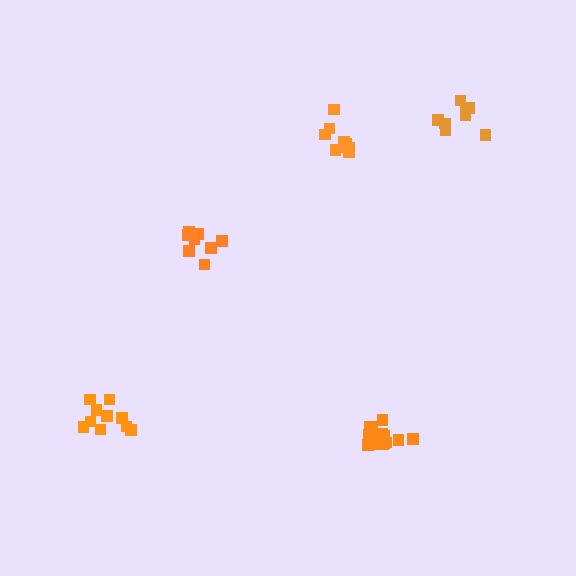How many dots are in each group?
Group 1: 8 dots, Group 2: 14 dots, Group 3: 8 dots, Group 4: 10 dots, Group 5: 9 dots (49 total).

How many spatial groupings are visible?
There are 5 spatial groupings.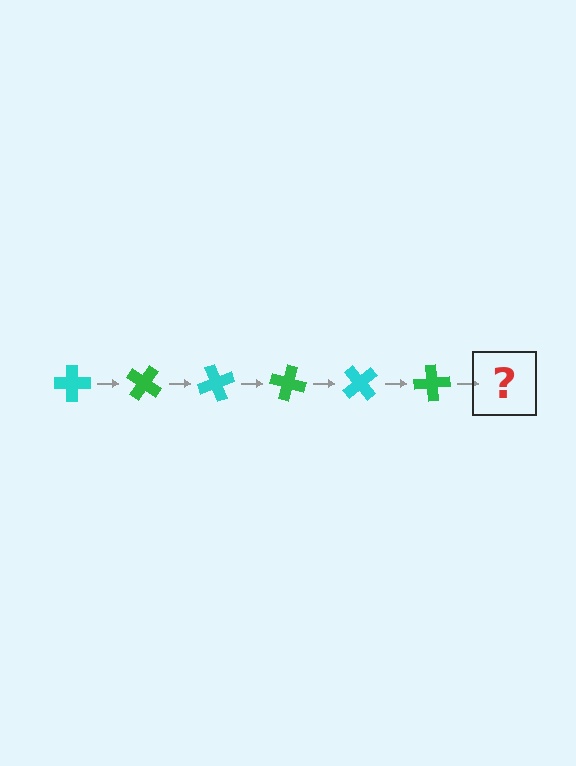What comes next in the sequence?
The next element should be a cyan cross, rotated 210 degrees from the start.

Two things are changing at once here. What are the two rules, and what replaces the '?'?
The two rules are that it rotates 35 degrees each step and the color cycles through cyan and green. The '?' should be a cyan cross, rotated 210 degrees from the start.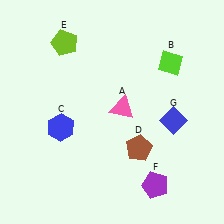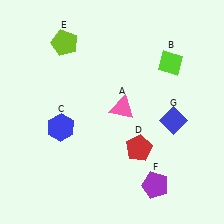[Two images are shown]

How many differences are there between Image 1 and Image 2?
There is 1 difference between the two images.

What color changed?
The pentagon (D) changed from brown in Image 1 to red in Image 2.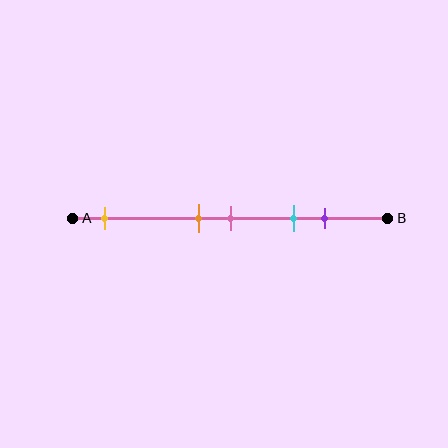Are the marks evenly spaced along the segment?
No, the marks are not evenly spaced.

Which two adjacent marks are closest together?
The orange and pink marks are the closest adjacent pair.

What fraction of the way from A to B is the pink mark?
The pink mark is approximately 50% (0.5) of the way from A to B.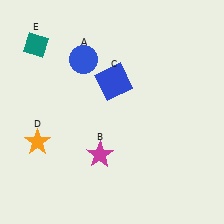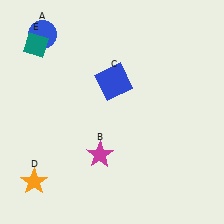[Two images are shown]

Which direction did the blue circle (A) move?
The blue circle (A) moved left.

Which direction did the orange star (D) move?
The orange star (D) moved down.